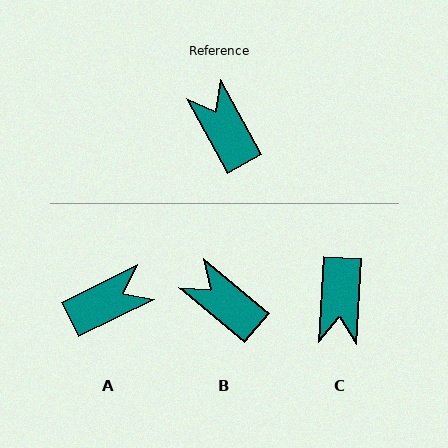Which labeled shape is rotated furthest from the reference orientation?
C, about 148 degrees away.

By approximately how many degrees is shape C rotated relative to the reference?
Approximately 148 degrees counter-clockwise.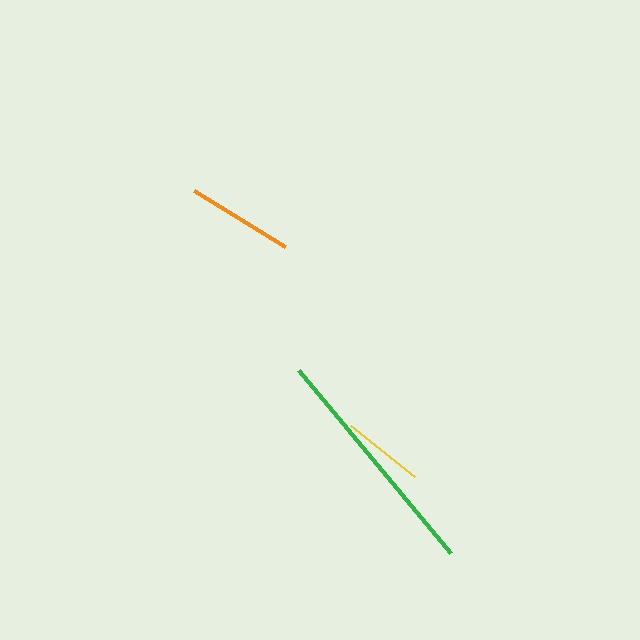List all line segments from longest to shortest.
From longest to shortest: green, orange, yellow.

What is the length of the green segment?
The green segment is approximately 238 pixels long.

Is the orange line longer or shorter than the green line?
The green line is longer than the orange line.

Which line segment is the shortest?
The yellow line is the shortest at approximately 82 pixels.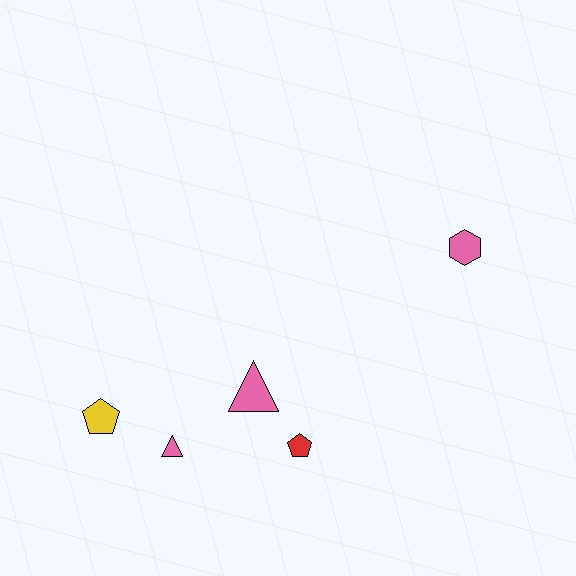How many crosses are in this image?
There are no crosses.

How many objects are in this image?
There are 5 objects.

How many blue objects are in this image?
There are no blue objects.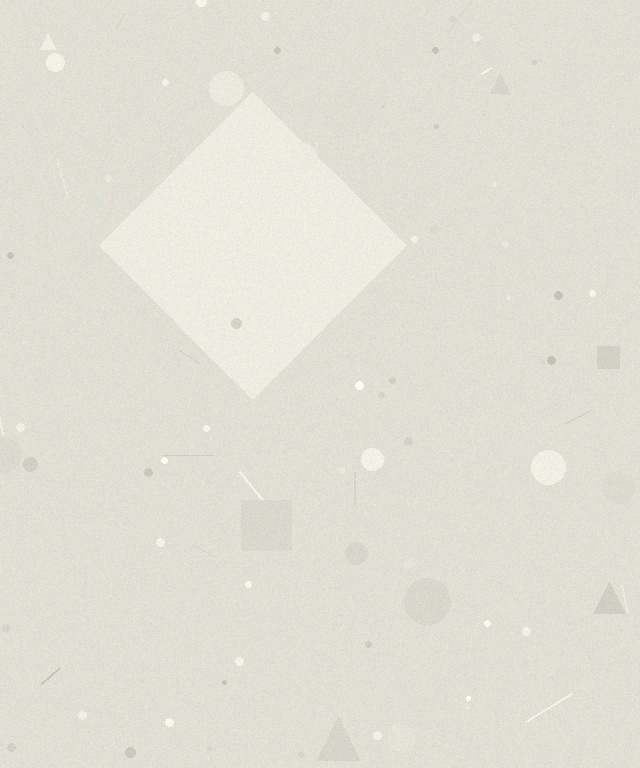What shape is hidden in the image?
A diamond is hidden in the image.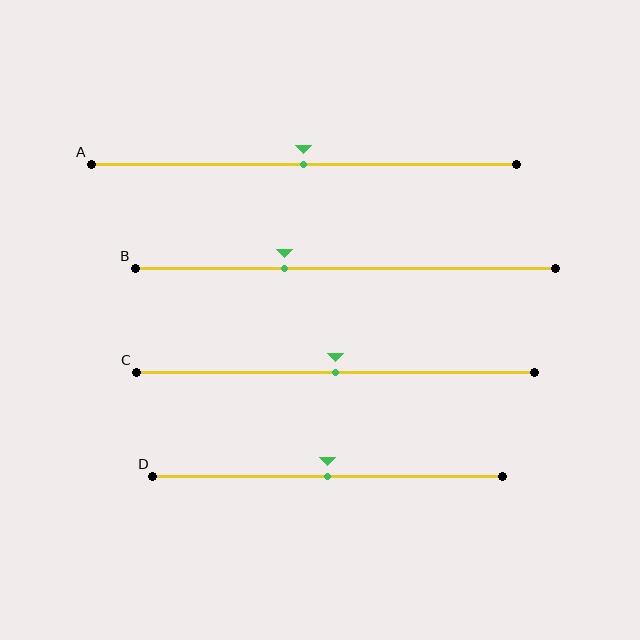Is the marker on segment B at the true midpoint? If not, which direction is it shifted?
No, the marker on segment B is shifted to the left by about 15% of the segment length.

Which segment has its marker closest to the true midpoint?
Segment A has its marker closest to the true midpoint.